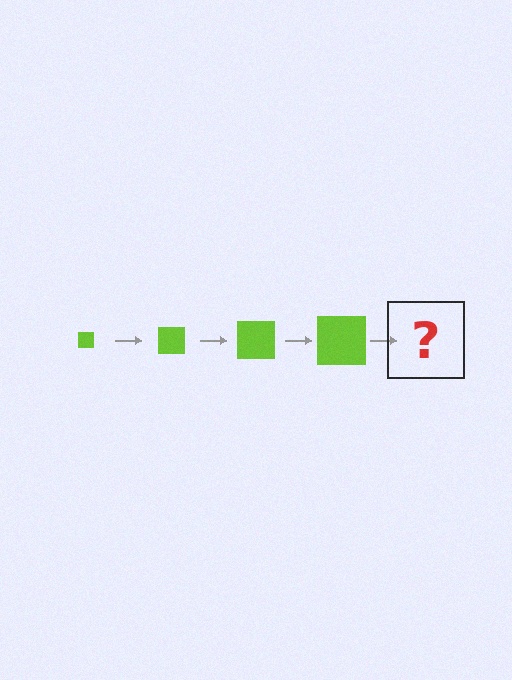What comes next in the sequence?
The next element should be a lime square, larger than the previous one.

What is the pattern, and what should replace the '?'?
The pattern is that the square gets progressively larger each step. The '?' should be a lime square, larger than the previous one.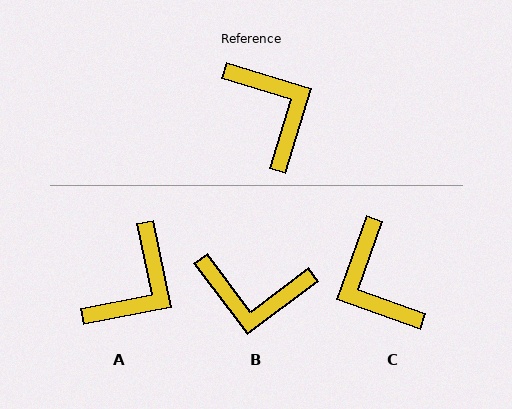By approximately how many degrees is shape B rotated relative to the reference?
Approximately 126 degrees clockwise.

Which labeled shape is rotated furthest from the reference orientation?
C, about 177 degrees away.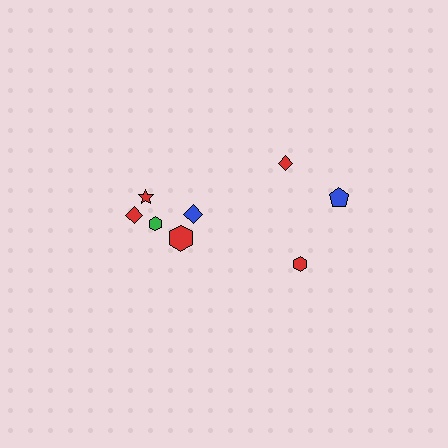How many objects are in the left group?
There are 5 objects.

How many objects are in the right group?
There are 3 objects.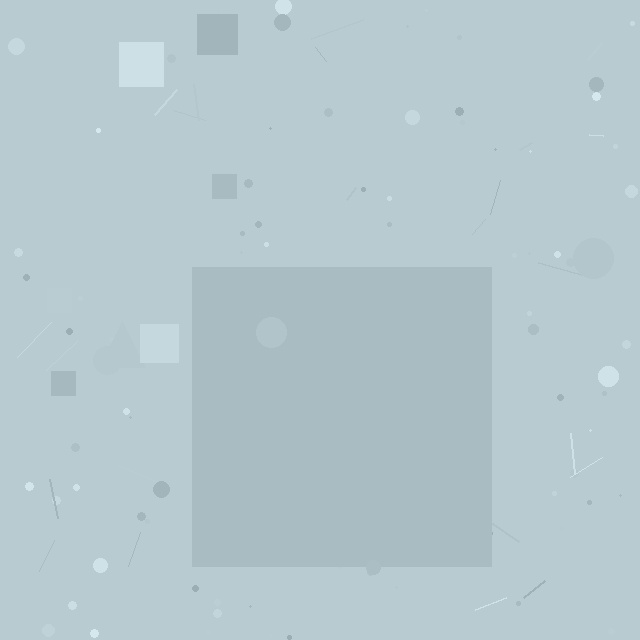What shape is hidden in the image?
A square is hidden in the image.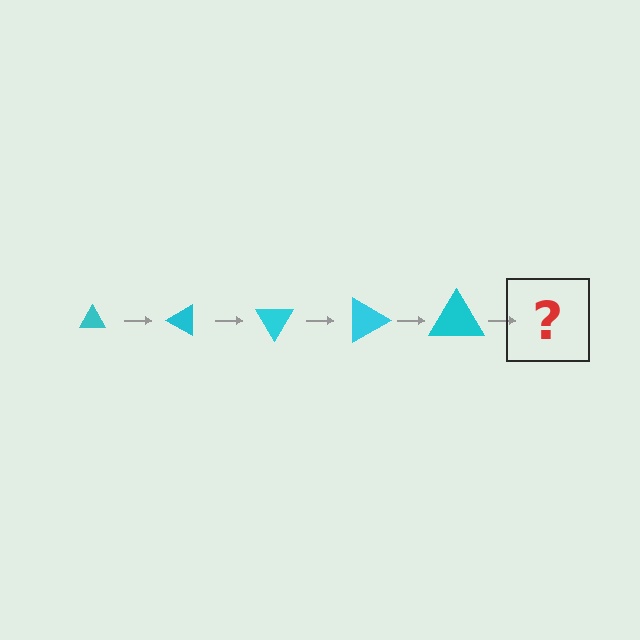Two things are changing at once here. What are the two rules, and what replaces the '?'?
The two rules are that the triangle grows larger each step and it rotates 30 degrees each step. The '?' should be a triangle, larger than the previous one and rotated 150 degrees from the start.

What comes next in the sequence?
The next element should be a triangle, larger than the previous one and rotated 150 degrees from the start.